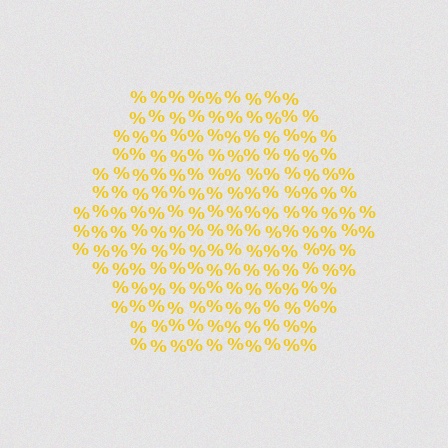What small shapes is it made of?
It is made of small percent signs.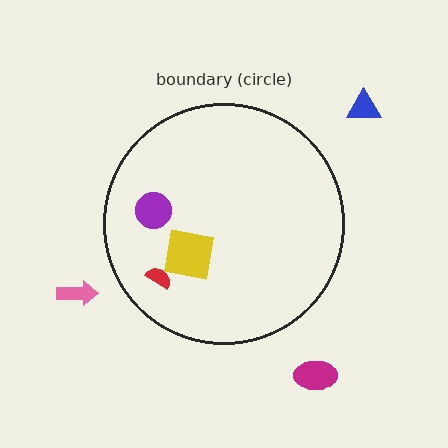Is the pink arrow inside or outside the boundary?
Outside.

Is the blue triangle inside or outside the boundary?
Outside.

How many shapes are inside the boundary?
3 inside, 3 outside.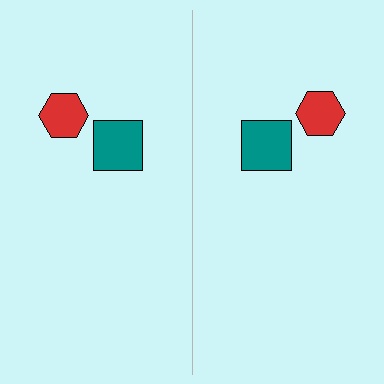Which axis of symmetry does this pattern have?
The pattern has a vertical axis of symmetry running through the center of the image.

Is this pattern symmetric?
Yes, this pattern has bilateral (reflection) symmetry.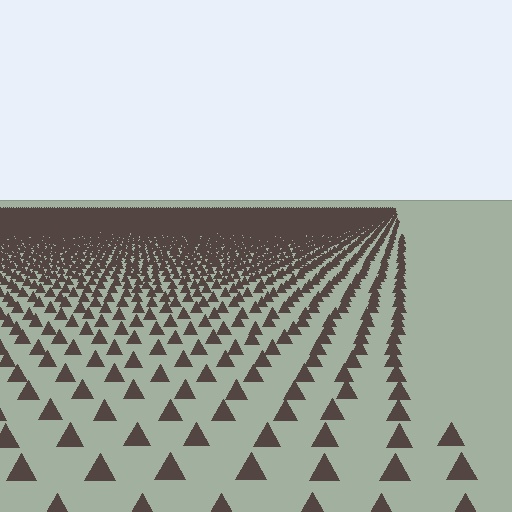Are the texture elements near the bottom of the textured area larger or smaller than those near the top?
Larger. Near the bottom, elements are closer to the viewer and appear at a bigger on-screen size.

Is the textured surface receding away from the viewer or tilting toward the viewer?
The surface is receding away from the viewer. Texture elements get smaller and denser toward the top.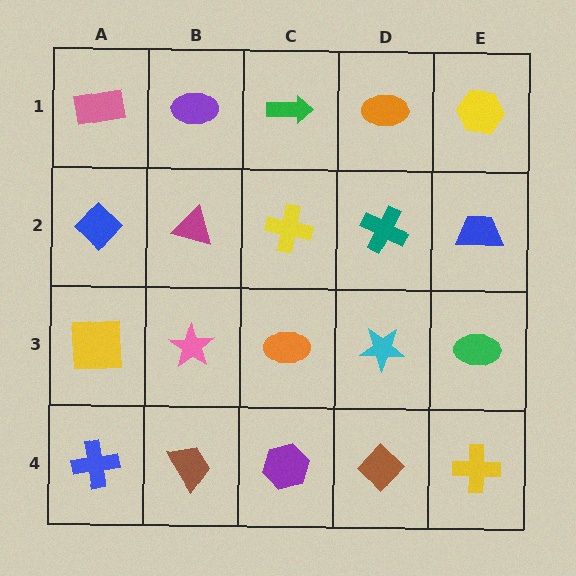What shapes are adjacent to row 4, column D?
A cyan star (row 3, column D), a purple hexagon (row 4, column C), a yellow cross (row 4, column E).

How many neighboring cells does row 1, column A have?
2.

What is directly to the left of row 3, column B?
A yellow square.